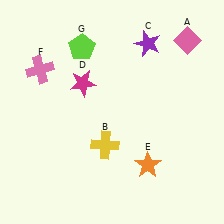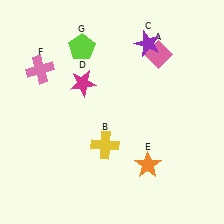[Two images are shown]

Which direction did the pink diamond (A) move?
The pink diamond (A) moved left.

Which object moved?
The pink diamond (A) moved left.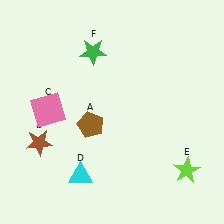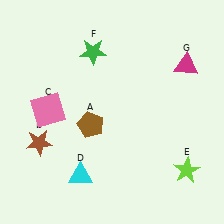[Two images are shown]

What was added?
A magenta triangle (G) was added in Image 2.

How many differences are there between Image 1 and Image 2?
There is 1 difference between the two images.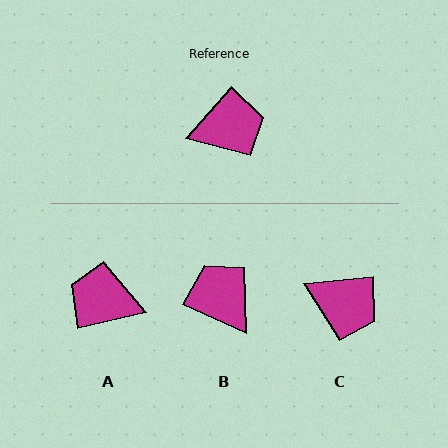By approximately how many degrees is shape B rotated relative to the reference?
Approximately 106 degrees counter-clockwise.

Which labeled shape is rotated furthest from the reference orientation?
A, about 144 degrees away.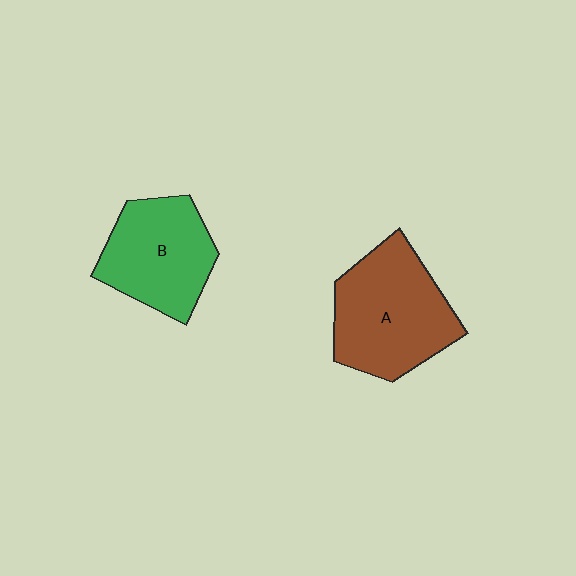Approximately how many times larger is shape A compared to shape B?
Approximately 1.2 times.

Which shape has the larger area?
Shape A (brown).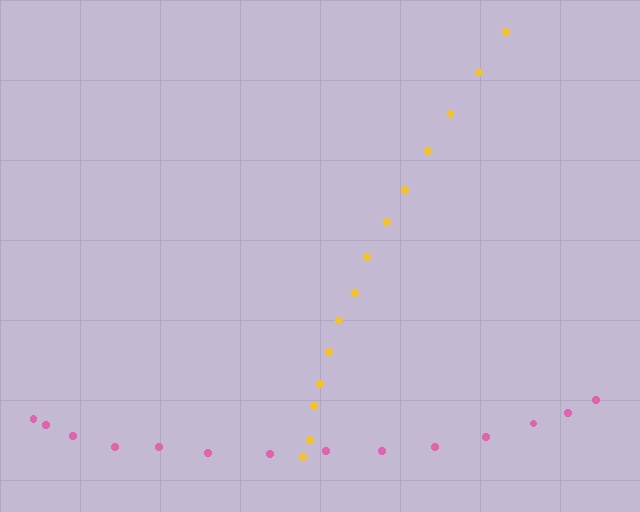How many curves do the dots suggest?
There are 2 distinct paths.